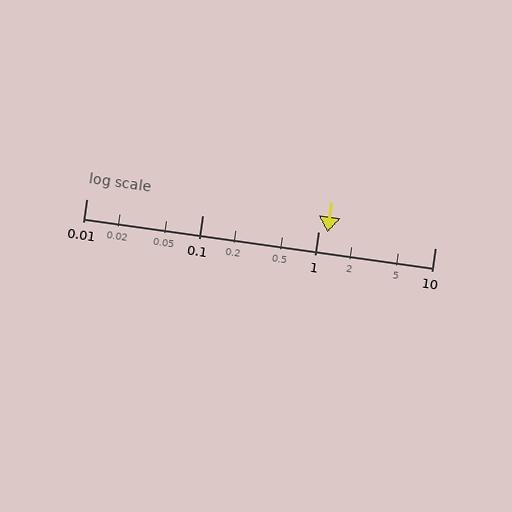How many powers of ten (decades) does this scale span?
The scale spans 3 decades, from 0.01 to 10.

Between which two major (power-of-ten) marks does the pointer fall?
The pointer is between 1 and 10.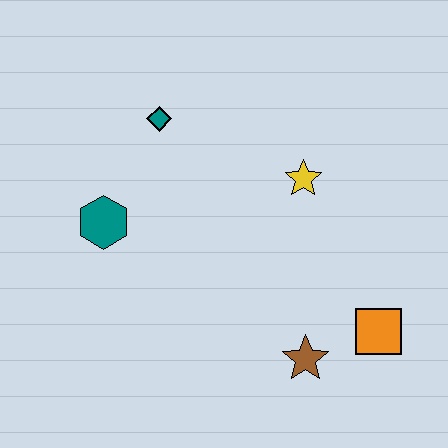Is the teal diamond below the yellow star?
No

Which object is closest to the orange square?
The brown star is closest to the orange square.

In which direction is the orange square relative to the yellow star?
The orange square is below the yellow star.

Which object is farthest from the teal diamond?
The orange square is farthest from the teal diamond.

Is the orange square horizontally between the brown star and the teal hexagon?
No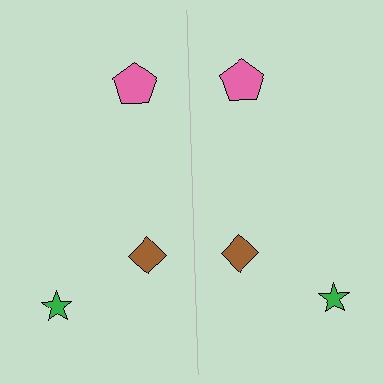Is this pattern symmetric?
Yes, this pattern has bilateral (reflection) symmetry.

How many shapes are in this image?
There are 6 shapes in this image.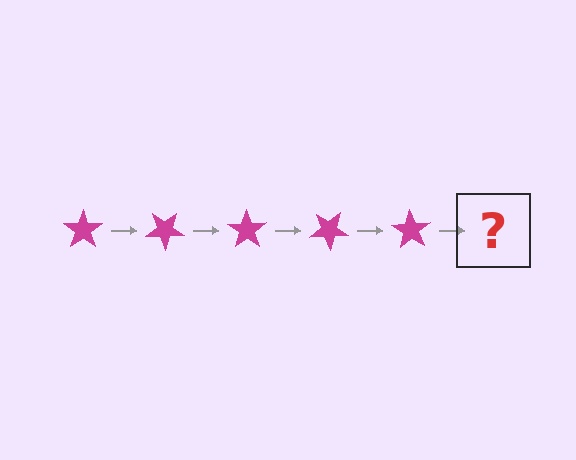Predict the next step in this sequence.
The next step is a magenta star rotated 175 degrees.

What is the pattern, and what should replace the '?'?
The pattern is that the star rotates 35 degrees each step. The '?' should be a magenta star rotated 175 degrees.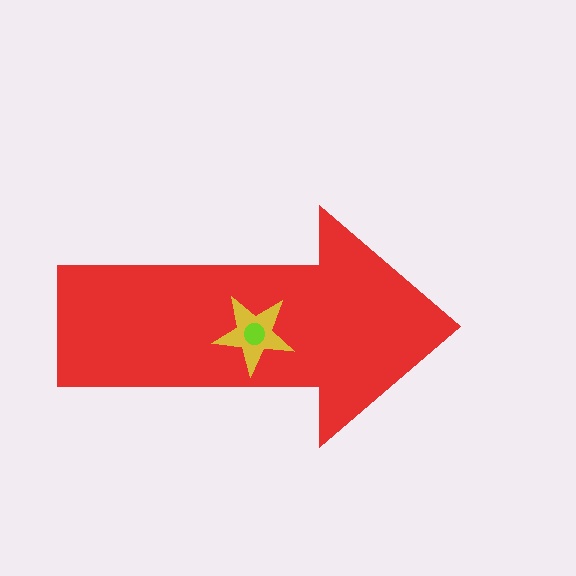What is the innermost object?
The lime circle.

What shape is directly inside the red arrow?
The yellow star.